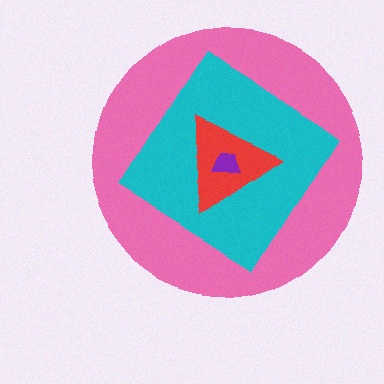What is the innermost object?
The purple trapezoid.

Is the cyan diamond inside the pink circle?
Yes.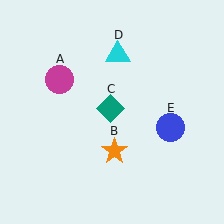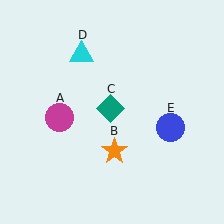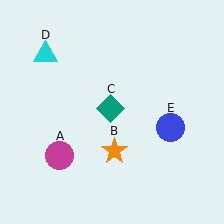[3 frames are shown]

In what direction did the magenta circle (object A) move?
The magenta circle (object A) moved down.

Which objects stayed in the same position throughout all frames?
Orange star (object B) and teal diamond (object C) and blue circle (object E) remained stationary.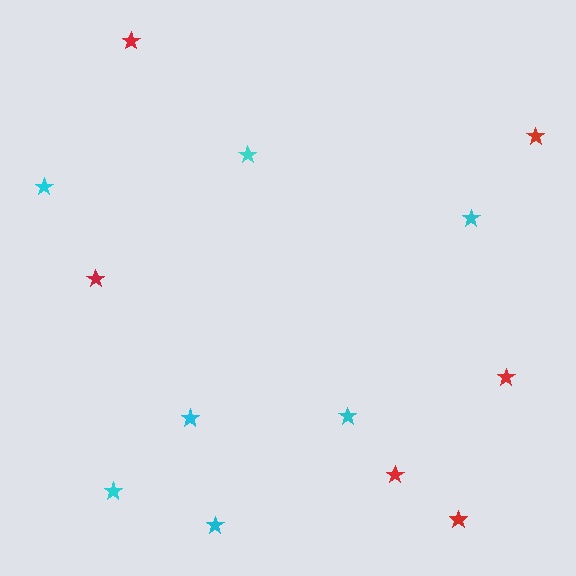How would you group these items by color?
There are 2 groups: one group of cyan stars (7) and one group of red stars (6).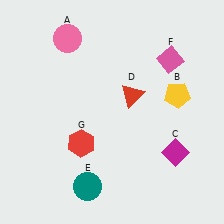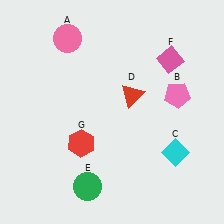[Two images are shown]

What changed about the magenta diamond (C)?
In Image 1, C is magenta. In Image 2, it changed to cyan.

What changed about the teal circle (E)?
In Image 1, E is teal. In Image 2, it changed to green.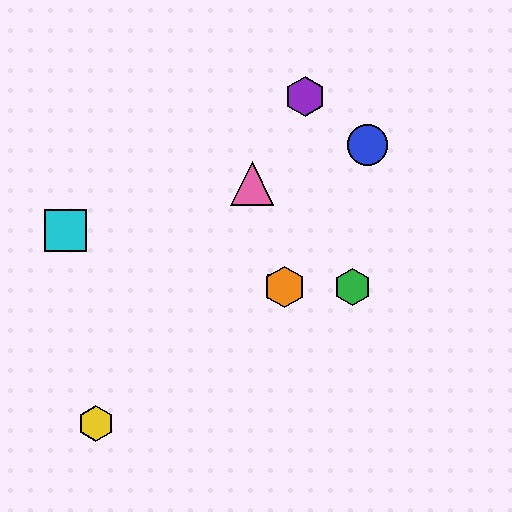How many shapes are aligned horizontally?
3 shapes (the red square, the green hexagon, the orange hexagon) are aligned horizontally.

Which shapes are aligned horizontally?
The red square, the green hexagon, the orange hexagon are aligned horizontally.